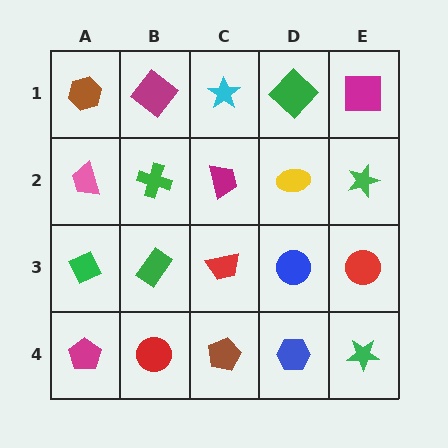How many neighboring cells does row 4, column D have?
3.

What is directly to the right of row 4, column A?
A red circle.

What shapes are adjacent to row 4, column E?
A red circle (row 3, column E), a blue hexagon (row 4, column D).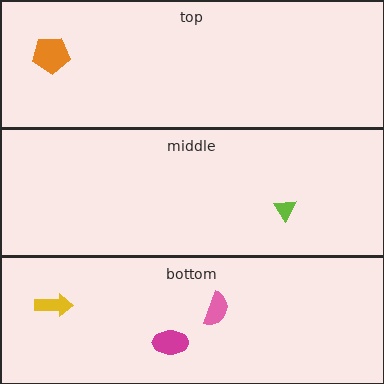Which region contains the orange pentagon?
The top region.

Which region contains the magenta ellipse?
The bottom region.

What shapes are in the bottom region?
The yellow arrow, the pink semicircle, the magenta ellipse.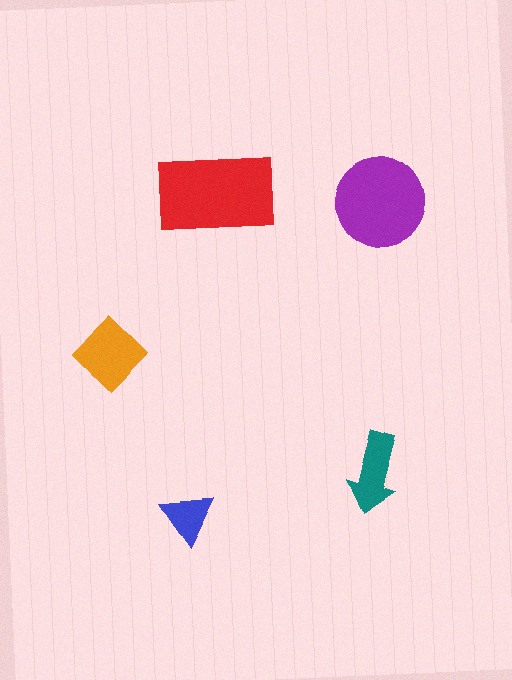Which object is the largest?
The red rectangle.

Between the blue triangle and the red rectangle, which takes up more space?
The red rectangle.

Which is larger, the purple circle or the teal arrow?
The purple circle.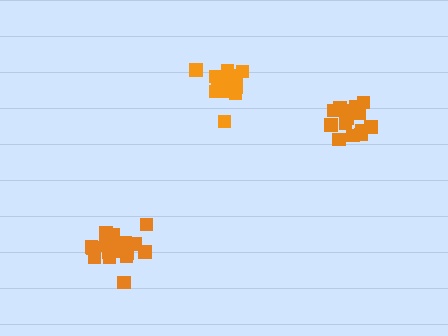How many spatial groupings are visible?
There are 3 spatial groupings.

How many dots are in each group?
Group 1: 13 dots, Group 2: 17 dots, Group 3: 15 dots (45 total).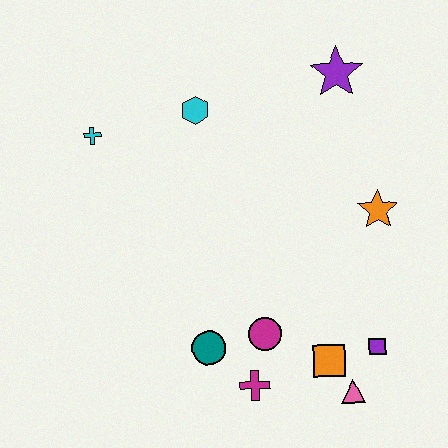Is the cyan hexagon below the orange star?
No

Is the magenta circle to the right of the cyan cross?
Yes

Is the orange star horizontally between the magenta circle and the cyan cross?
No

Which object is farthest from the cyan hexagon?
The pink triangle is farthest from the cyan hexagon.